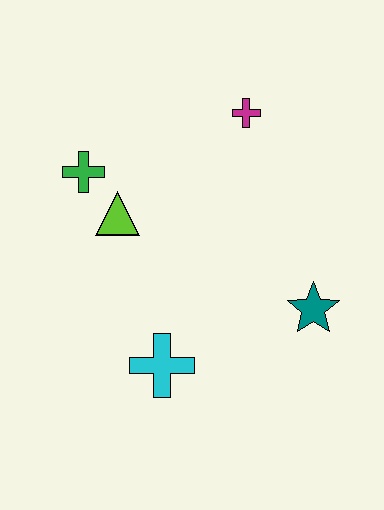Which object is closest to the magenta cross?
The lime triangle is closest to the magenta cross.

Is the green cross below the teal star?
No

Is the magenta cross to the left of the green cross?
No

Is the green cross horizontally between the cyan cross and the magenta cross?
No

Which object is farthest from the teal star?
The green cross is farthest from the teal star.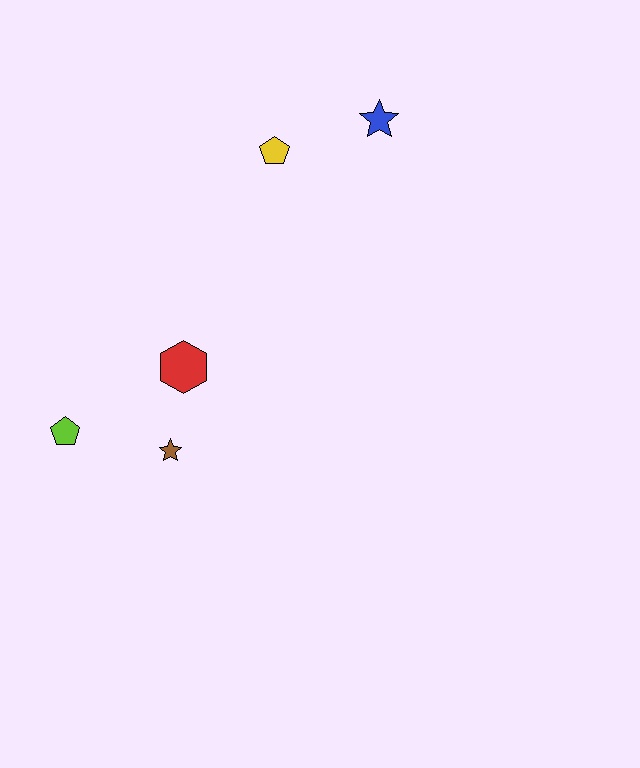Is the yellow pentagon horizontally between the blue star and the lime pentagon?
Yes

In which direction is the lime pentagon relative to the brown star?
The lime pentagon is to the left of the brown star.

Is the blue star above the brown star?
Yes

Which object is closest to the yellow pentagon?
The blue star is closest to the yellow pentagon.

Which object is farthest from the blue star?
The lime pentagon is farthest from the blue star.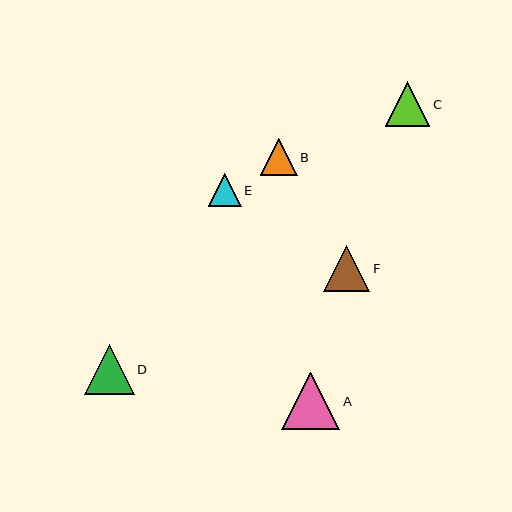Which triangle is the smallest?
Triangle E is the smallest with a size of approximately 33 pixels.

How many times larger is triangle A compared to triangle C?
Triangle A is approximately 1.3 times the size of triangle C.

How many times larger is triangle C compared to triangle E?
Triangle C is approximately 1.3 times the size of triangle E.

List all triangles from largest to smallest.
From largest to smallest: A, D, F, C, B, E.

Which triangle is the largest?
Triangle A is the largest with a size of approximately 58 pixels.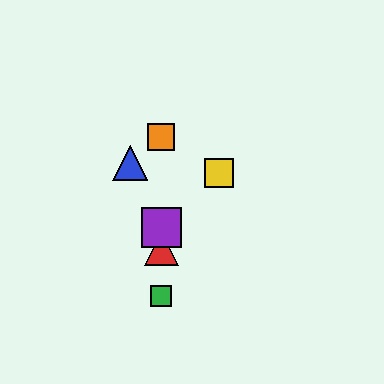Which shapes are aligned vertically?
The red triangle, the green square, the purple square, the orange square are aligned vertically.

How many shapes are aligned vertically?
4 shapes (the red triangle, the green square, the purple square, the orange square) are aligned vertically.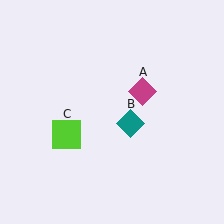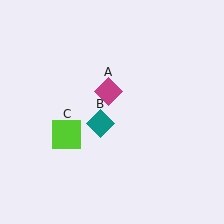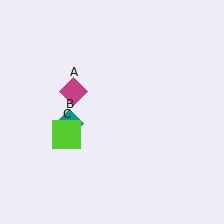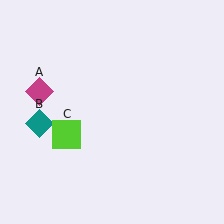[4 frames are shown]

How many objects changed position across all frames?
2 objects changed position: magenta diamond (object A), teal diamond (object B).